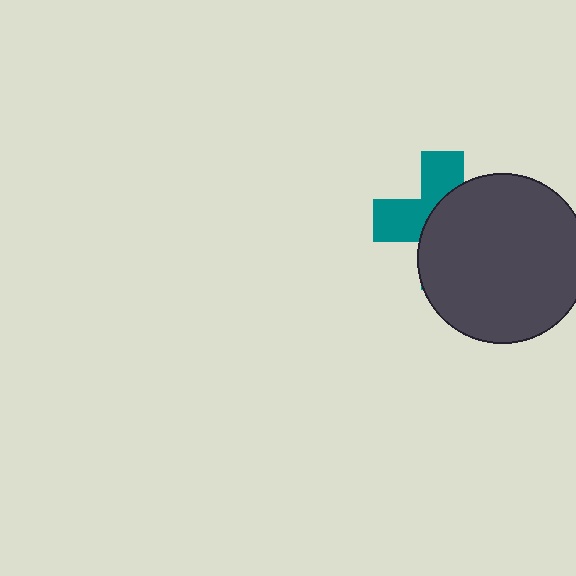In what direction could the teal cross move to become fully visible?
The teal cross could move left. That would shift it out from behind the dark gray circle entirely.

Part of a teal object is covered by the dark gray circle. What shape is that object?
It is a cross.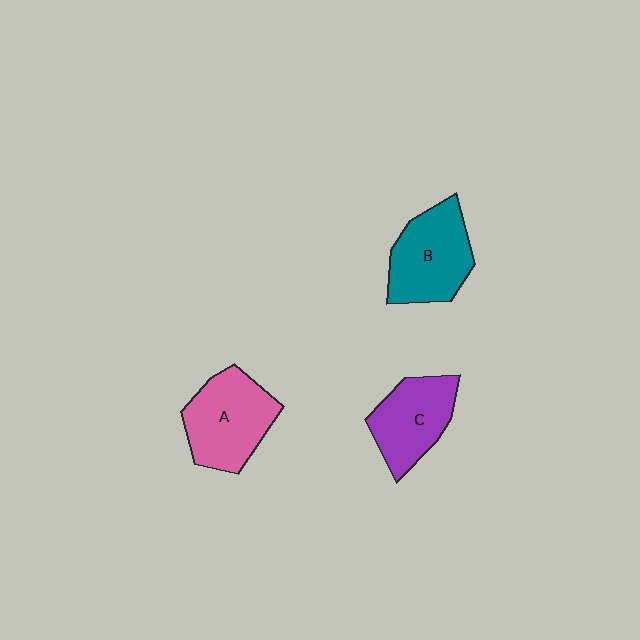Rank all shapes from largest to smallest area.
From largest to smallest: A (pink), B (teal), C (purple).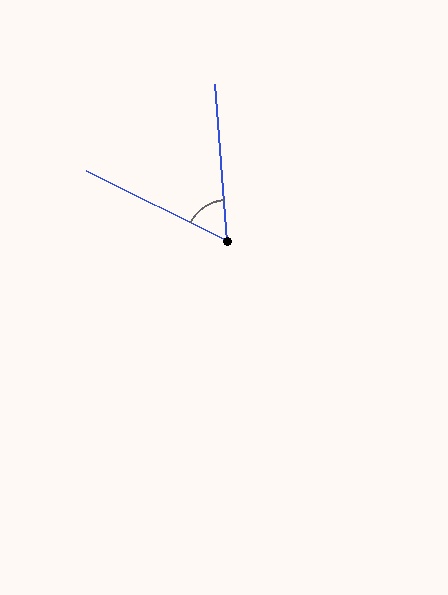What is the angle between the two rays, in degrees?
Approximately 59 degrees.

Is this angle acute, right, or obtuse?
It is acute.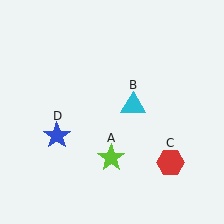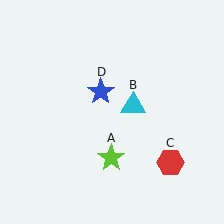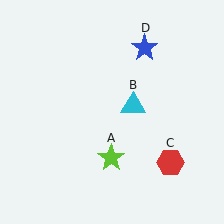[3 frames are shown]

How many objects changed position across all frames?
1 object changed position: blue star (object D).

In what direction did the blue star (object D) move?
The blue star (object D) moved up and to the right.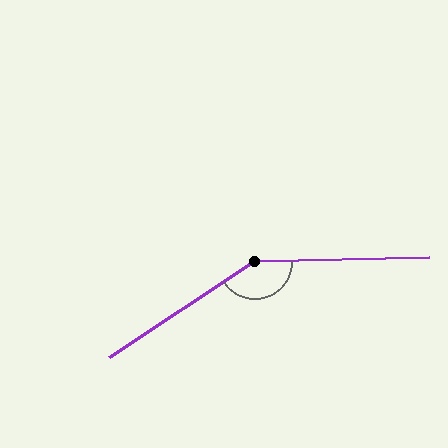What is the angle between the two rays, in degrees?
Approximately 148 degrees.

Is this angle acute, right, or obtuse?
It is obtuse.